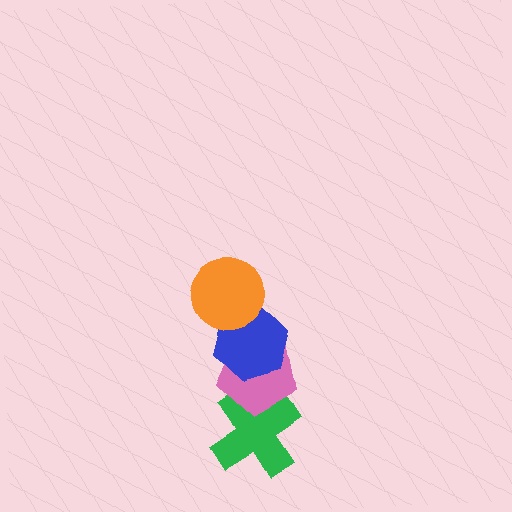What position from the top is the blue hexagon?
The blue hexagon is 2nd from the top.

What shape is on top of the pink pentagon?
The blue hexagon is on top of the pink pentagon.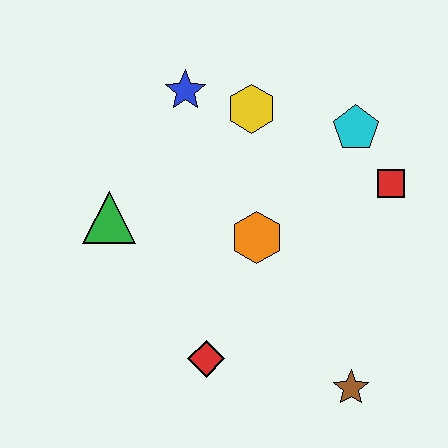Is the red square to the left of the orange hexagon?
No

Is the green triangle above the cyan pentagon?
No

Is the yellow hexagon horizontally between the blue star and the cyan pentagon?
Yes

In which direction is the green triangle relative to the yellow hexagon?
The green triangle is to the left of the yellow hexagon.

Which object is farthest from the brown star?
The blue star is farthest from the brown star.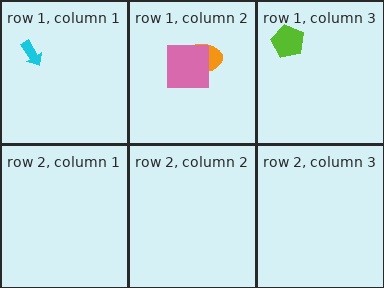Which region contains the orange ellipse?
The row 1, column 2 region.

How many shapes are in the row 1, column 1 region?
1.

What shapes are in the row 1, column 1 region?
The cyan arrow.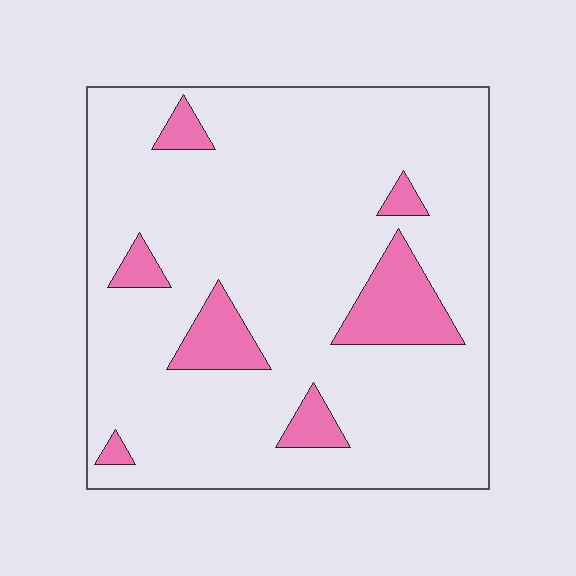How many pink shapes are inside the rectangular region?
7.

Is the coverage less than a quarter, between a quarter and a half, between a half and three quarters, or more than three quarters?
Less than a quarter.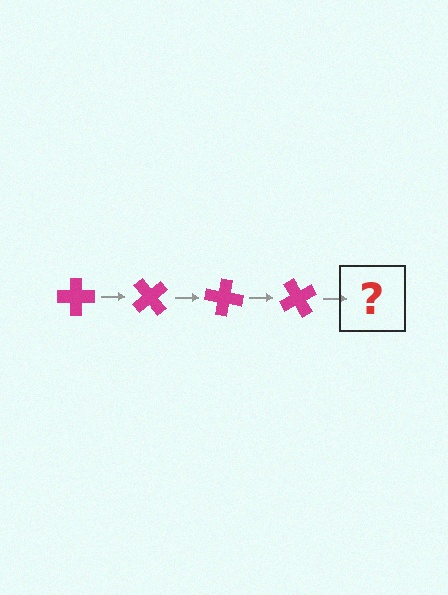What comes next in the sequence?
The next element should be a magenta cross rotated 200 degrees.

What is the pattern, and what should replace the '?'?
The pattern is that the cross rotates 50 degrees each step. The '?' should be a magenta cross rotated 200 degrees.